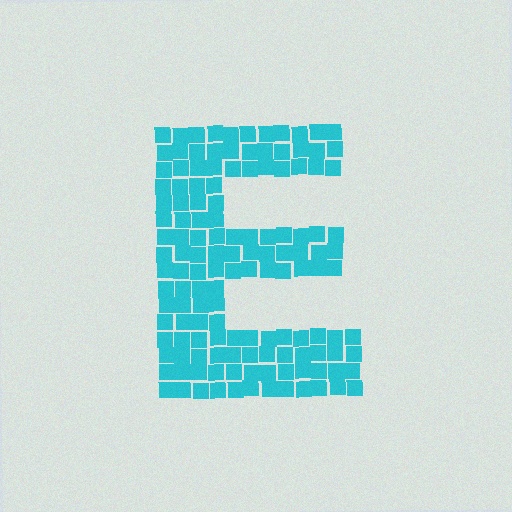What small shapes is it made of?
It is made of small squares.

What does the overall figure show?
The overall figure shows the letter E.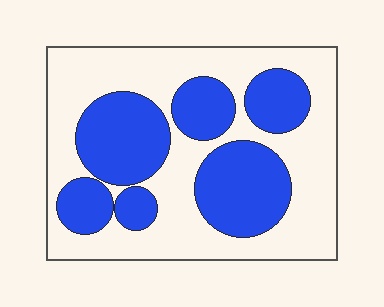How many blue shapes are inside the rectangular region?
6.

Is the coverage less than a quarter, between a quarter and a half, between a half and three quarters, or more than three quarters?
Between a quarter and a half.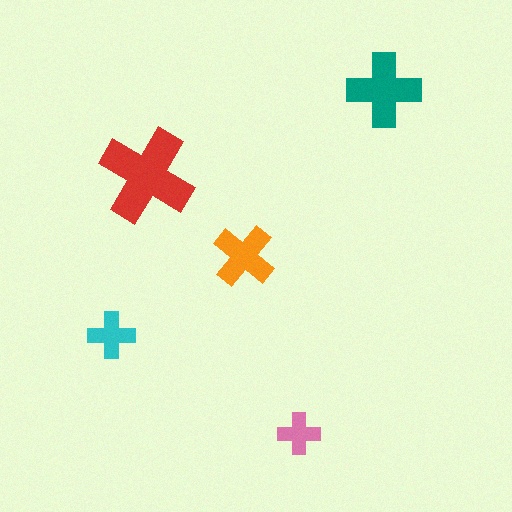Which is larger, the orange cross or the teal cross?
The teal one.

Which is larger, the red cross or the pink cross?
The red one.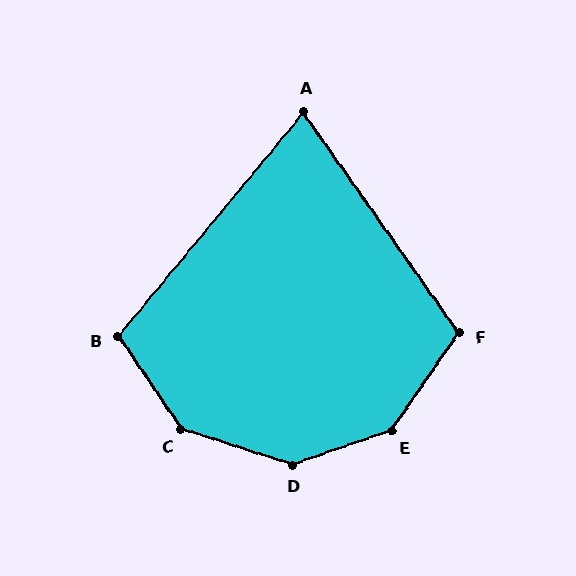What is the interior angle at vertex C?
Approximately 142 degrees (obtuse).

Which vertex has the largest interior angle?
D, at approximately 143 degrees.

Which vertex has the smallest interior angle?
A, at approximately 75 degrees.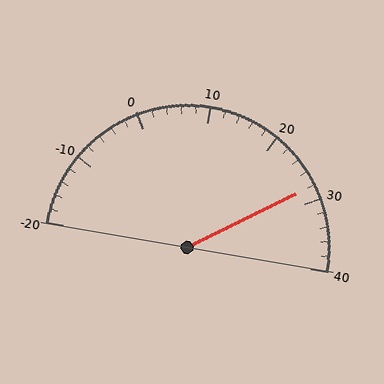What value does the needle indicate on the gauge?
The needle indicates approximately 28.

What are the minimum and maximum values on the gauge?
The gauge ranges from -20 to 40.